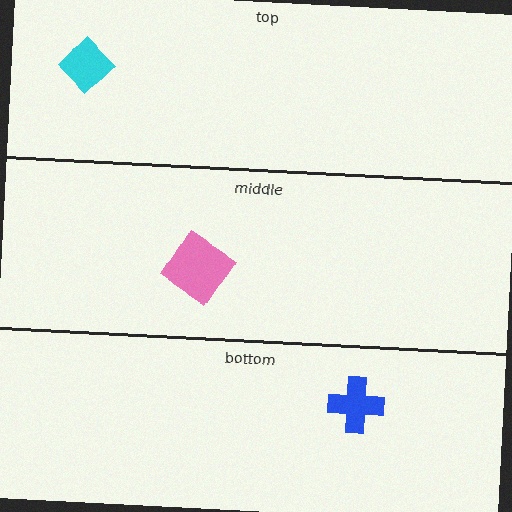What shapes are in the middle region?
The pink diamond.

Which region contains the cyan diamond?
The top region.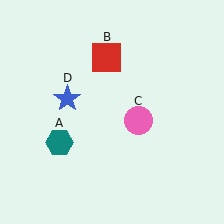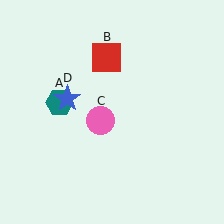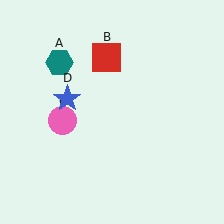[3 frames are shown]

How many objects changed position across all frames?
2 objects changed position: teal hexagon (object A), pink circle (object C).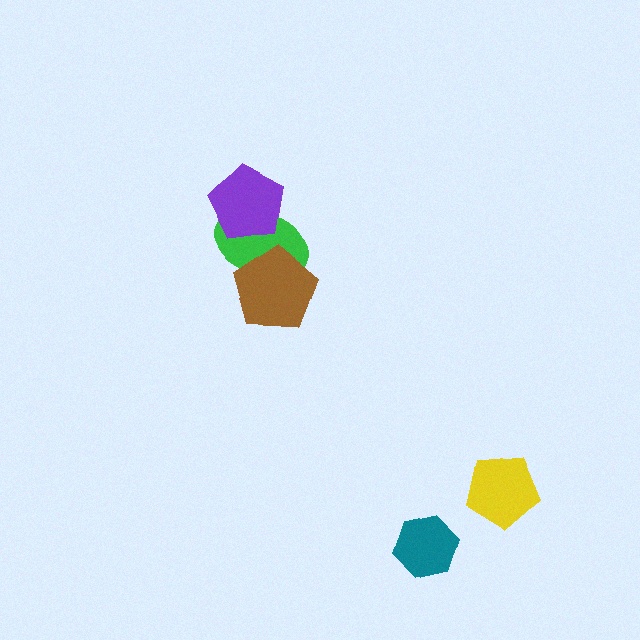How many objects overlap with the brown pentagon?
1 object overlaps with the brown pentagon.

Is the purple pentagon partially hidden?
No, no other shape covers it.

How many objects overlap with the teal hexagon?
0 objects overlap with the teal hexagon.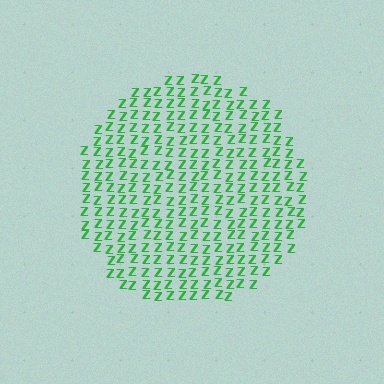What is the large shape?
The large shape is a circle.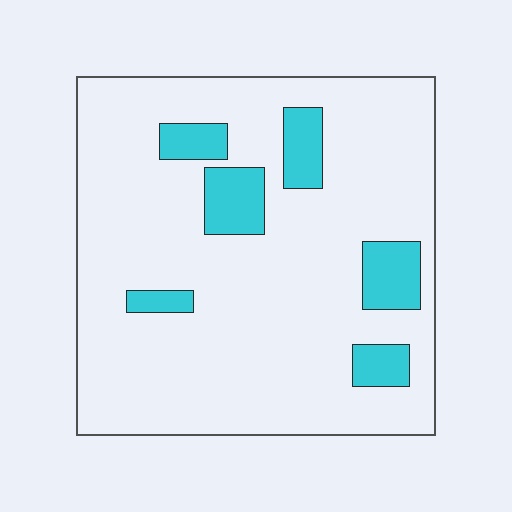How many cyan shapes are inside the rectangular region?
6.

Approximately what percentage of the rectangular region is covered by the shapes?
Approximately 15%.